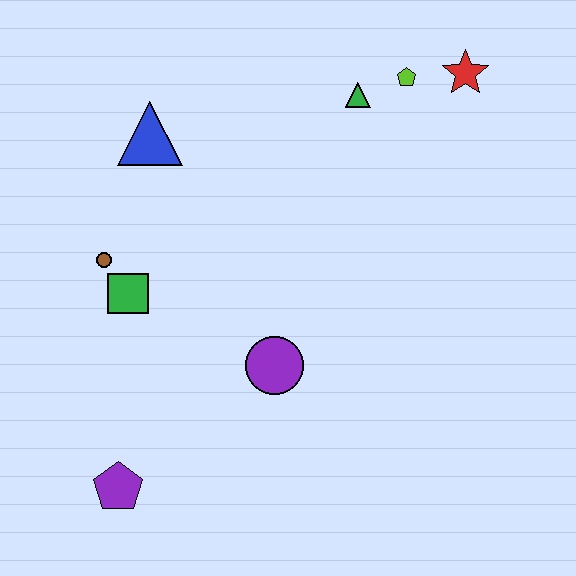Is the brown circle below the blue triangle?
Yes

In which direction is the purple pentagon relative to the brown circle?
The purple pentagon is below the brown circle.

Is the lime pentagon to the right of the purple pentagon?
Yes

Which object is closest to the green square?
The brown circle is closest to the green square.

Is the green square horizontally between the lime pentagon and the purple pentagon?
Yes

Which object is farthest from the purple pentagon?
The red star is farthest from the purple pentagon.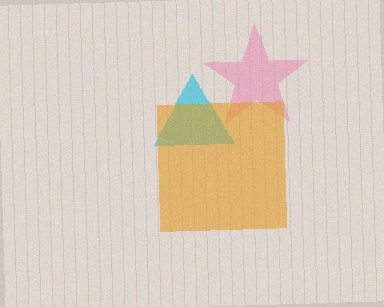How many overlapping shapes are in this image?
There are 3 overlapping shapes in the image.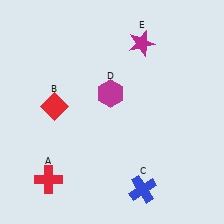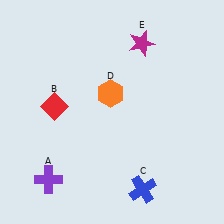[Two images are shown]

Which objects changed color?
A changed from red to purple. D changed from magenta to orange.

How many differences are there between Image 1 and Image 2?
There are 2 differences between the two images.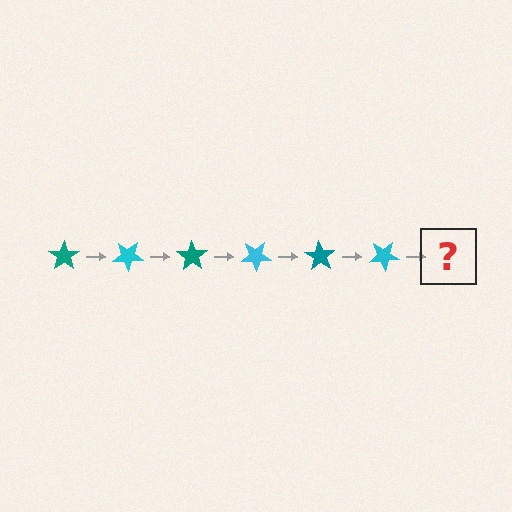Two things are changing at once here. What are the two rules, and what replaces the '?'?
The two rules are that it rotates 35 degrees each step and the color cycles through teal and cyan. The '?' should be a teal star, rotated 210 degrees from the start.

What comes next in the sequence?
The next element should be a teal star, rotated 210 degrees from the start.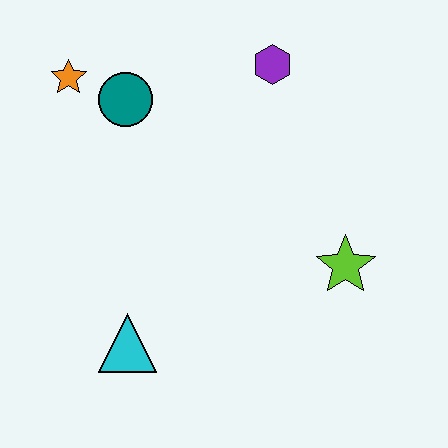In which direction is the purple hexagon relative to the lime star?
The purple hexagon is above the lime star.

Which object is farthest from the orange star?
The lime star is farthest from the orange star.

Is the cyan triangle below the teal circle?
Yes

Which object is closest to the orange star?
The teal circle is closest to the orange star.